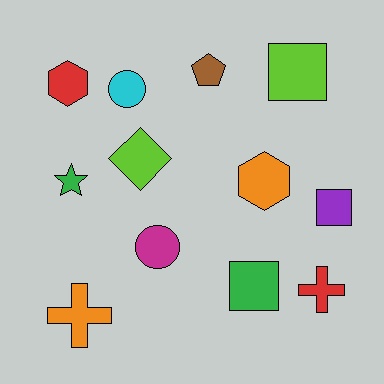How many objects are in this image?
There are 12 objects.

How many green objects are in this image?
There are 2 green objects.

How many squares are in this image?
There are 3 squares.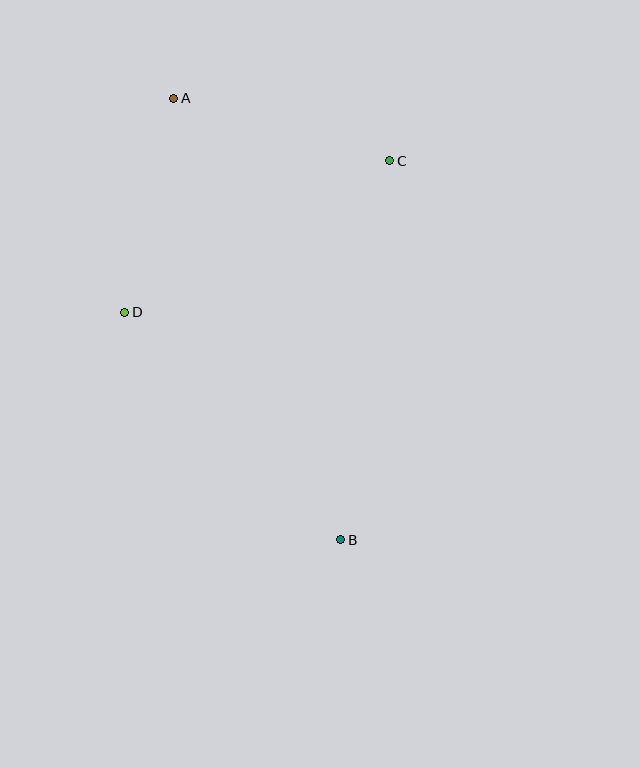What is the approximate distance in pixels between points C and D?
The distance between C and D is approximately 305 pixels.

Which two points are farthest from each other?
Points A and B are farthest from each other.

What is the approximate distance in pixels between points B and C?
The distance between B and C is approximately 382 pixels.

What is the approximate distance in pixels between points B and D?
The distance between B and D is approximately 314 pixels.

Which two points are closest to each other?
Points A and D are closest to each other.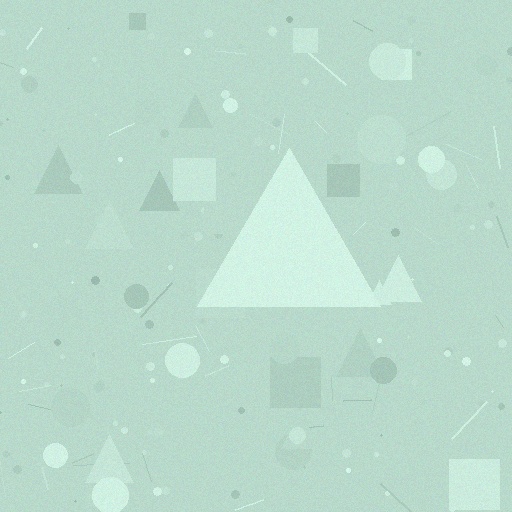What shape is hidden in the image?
A triangle is hidden in the image.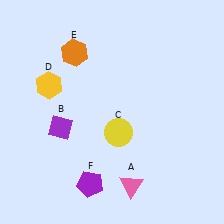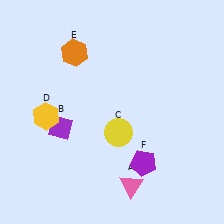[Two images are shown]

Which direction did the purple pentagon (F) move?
The purple pentagon (F) moved right.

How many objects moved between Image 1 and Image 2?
2 objects moved between the two images.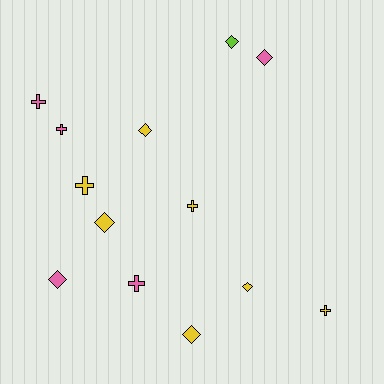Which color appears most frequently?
Yellow, with 7 objects.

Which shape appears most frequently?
Diamond, with 7 objects.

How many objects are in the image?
There are 13 objects.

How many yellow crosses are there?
There are 3 yellow crosses.